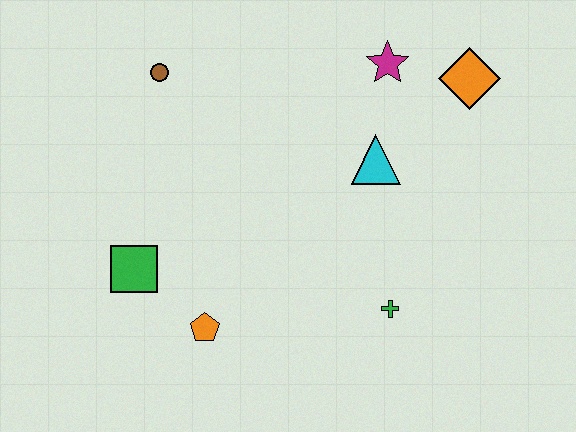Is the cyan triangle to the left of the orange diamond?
Yes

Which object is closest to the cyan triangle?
The magenta star is closest to the cyan triangle.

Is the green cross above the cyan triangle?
No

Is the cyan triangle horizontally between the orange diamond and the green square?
Yes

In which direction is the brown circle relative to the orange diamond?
The brown circle is to the left of the orange diamond.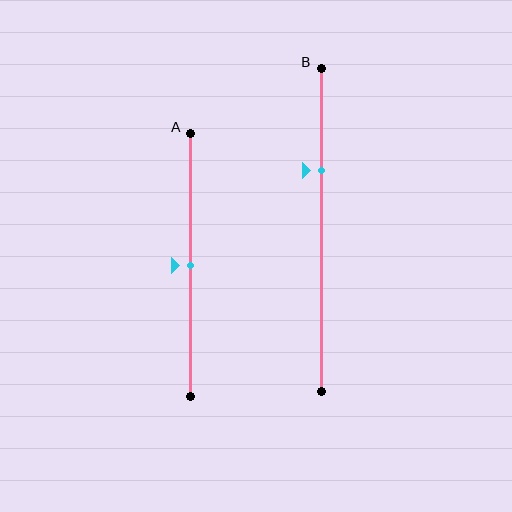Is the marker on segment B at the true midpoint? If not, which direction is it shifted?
No, the marker on segment B is shifted upward by about 19% of the segment length.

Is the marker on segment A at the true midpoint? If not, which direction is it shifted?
Yes, the marker on segment A is at the true midpoint.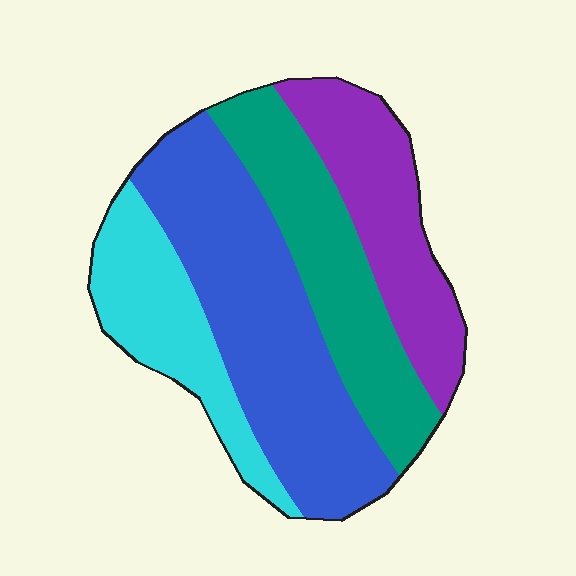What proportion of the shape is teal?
Teal covers around 25% of the shape.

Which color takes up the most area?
Blue, at roughly 35%.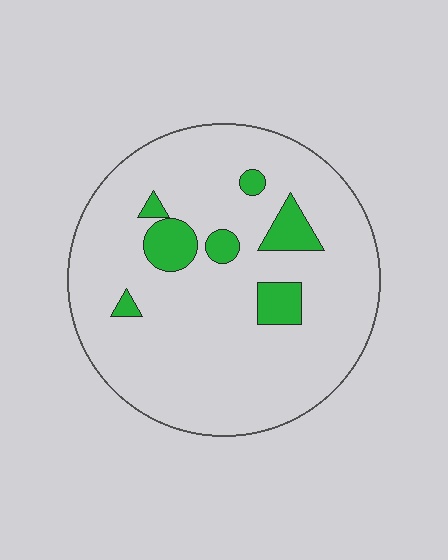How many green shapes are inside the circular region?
7.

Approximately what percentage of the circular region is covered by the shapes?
Approximately 10%.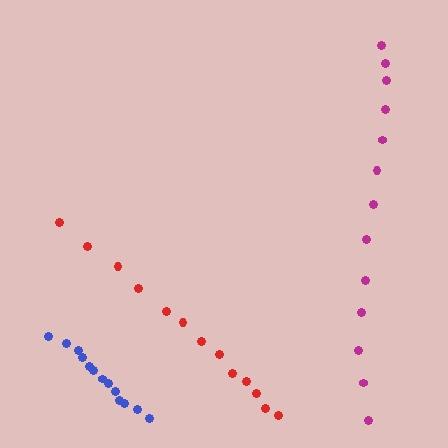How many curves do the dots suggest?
There are 3 distinct paths.